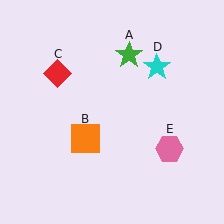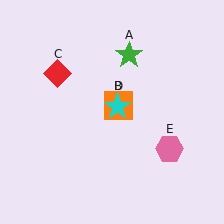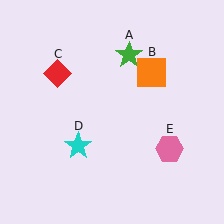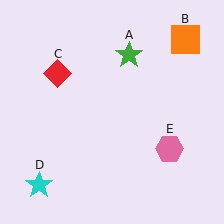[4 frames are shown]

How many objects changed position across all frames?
2 objects changed position: orange square (object B), cyan star (object D).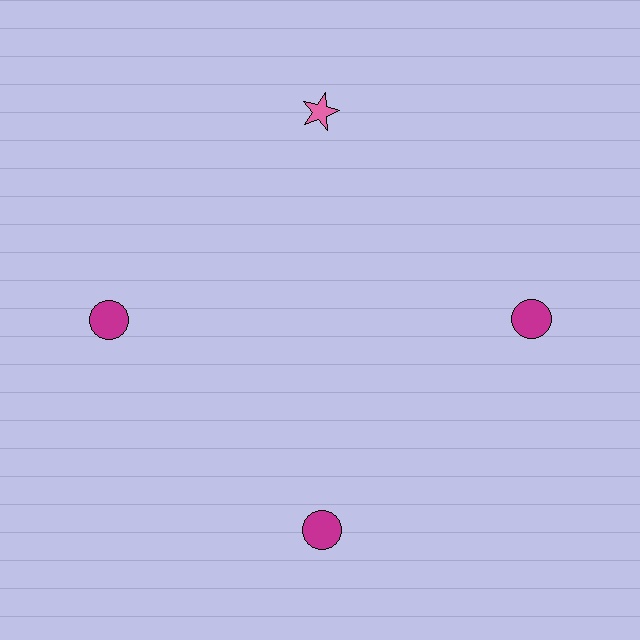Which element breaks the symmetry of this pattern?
The pink star at roughly the 12 o'clock position breaks the symmetry. All other shapes are magenta circles.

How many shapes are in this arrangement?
There are 4 shapes arranged in a ring pattern.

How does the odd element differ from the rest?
It differs in both color (pink instead of magenta) and shape (star instead of circle).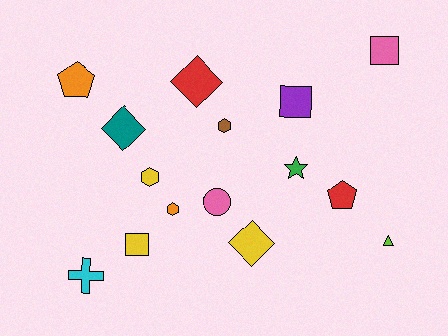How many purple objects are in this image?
There is 1 purple object.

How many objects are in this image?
There are 15 objects.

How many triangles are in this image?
There is 1 triangle.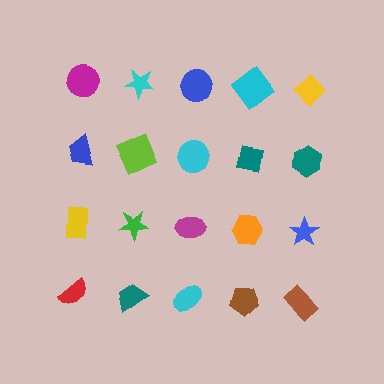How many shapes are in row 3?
5 shapes.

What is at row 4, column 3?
A cyan ellipse.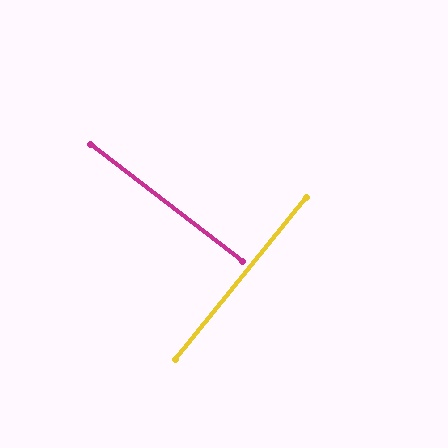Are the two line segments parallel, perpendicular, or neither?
Perpendicular — they meet at approximately 88°.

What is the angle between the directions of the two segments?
Approximately 88 degrees.